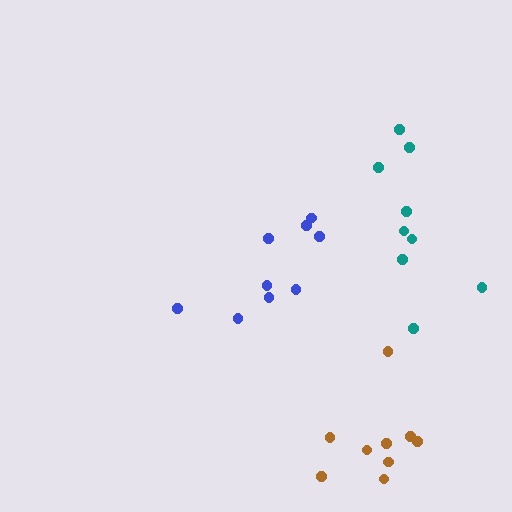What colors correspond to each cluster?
The clusters are colored: teal, brown, blue.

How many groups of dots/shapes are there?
There are 3 groups.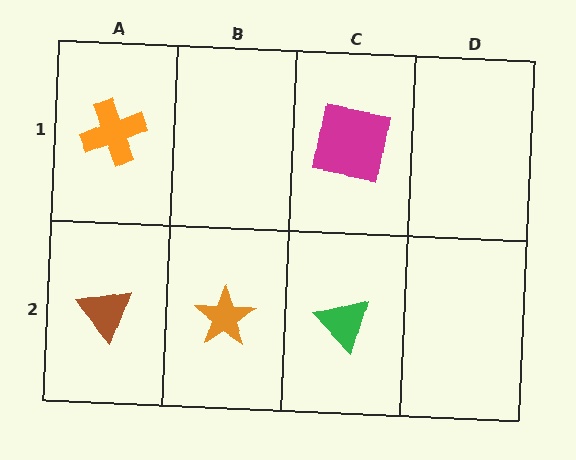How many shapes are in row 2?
3 shapes.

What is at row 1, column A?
An orange cross.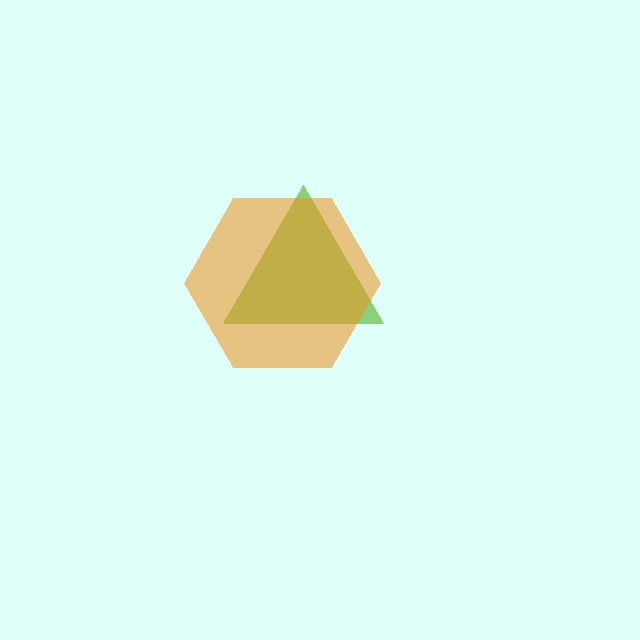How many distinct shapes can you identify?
There are 2 distinct shapes: a lime triangle, an orange hexagon.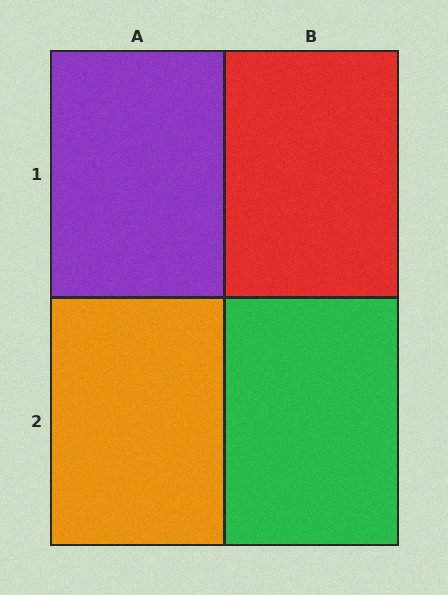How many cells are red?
1 cell is red.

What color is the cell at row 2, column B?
Green.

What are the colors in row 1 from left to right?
Purple, red.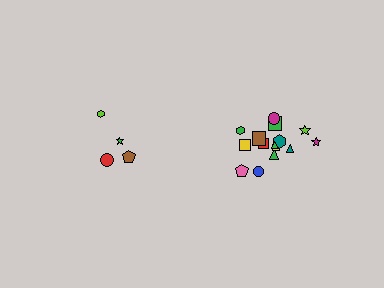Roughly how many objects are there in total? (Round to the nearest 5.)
Roughly 20 objects in total.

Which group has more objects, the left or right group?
The right group.